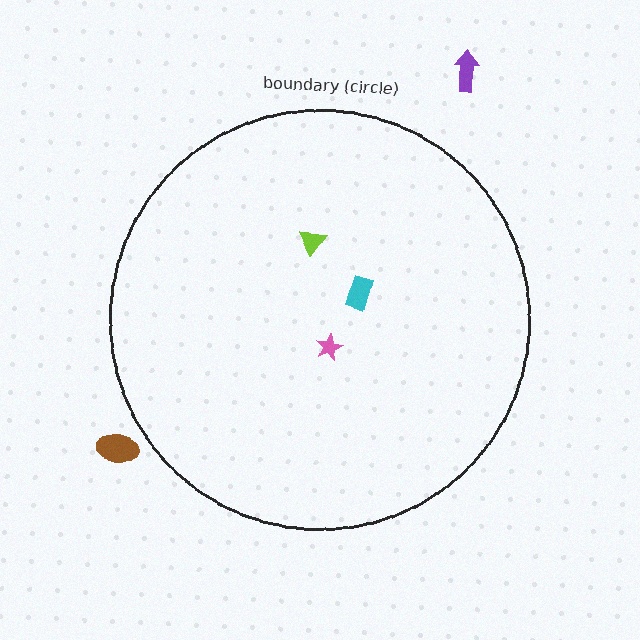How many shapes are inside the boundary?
3 inside, 2 outside.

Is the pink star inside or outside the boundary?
Inside.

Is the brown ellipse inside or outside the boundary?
Outside.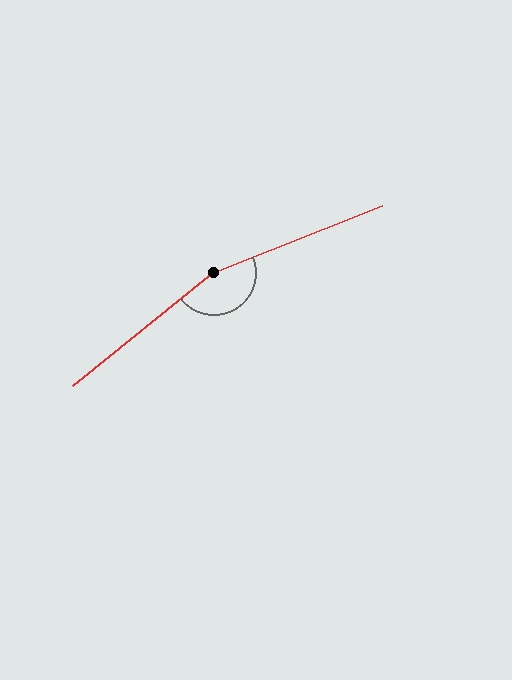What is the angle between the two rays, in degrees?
Approximately 163 degrees.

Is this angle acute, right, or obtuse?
It is obtuse.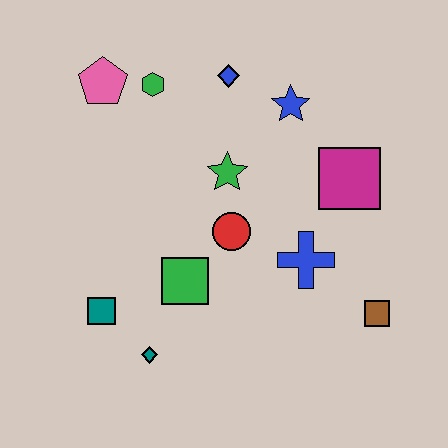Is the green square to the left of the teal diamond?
No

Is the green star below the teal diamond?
No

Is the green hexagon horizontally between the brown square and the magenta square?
No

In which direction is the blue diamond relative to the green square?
The blue diamond is above the green square.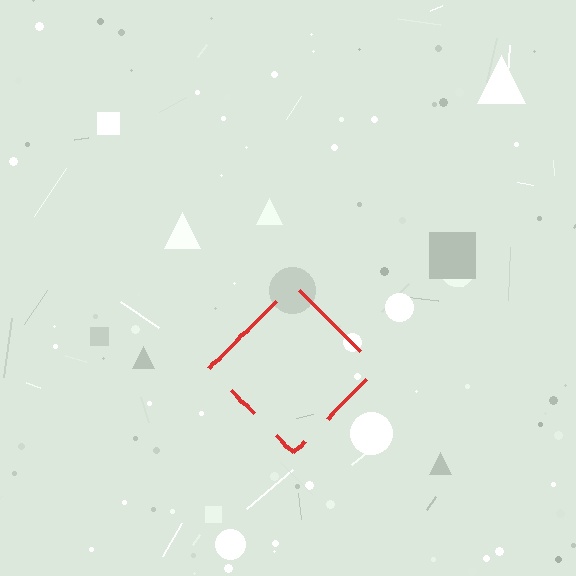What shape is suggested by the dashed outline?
The dashed outline suggests a diamond.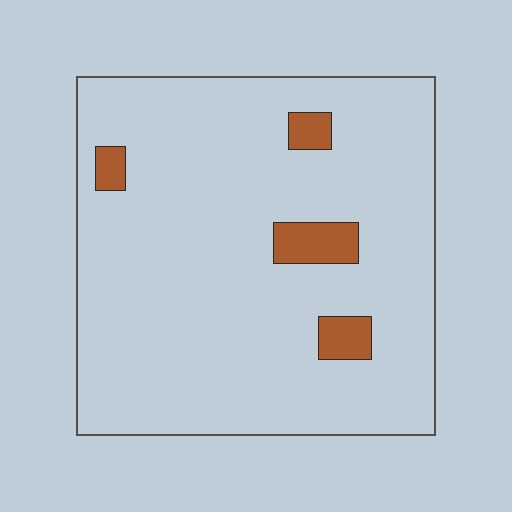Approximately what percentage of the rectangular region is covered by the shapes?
Approximately 5%.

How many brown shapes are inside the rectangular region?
4.